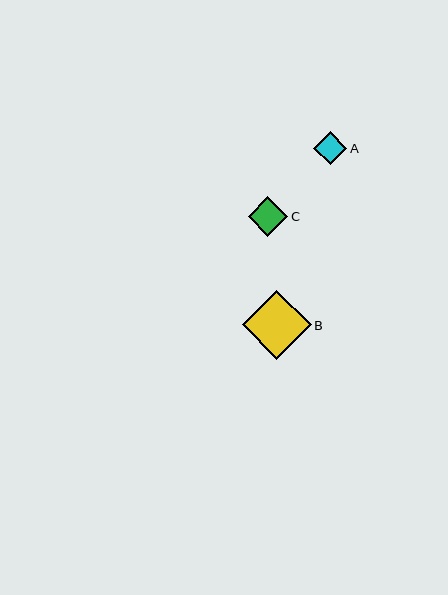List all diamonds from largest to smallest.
From largest to smallest: B, C, A.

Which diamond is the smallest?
Diamond A is the smallest with a size of approximately 33 pixels.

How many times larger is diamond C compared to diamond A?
Diamond C is approximately 1.2 times the size of diamond A.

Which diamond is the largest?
Diamond B is the largest with a size of approximately 69 pixels.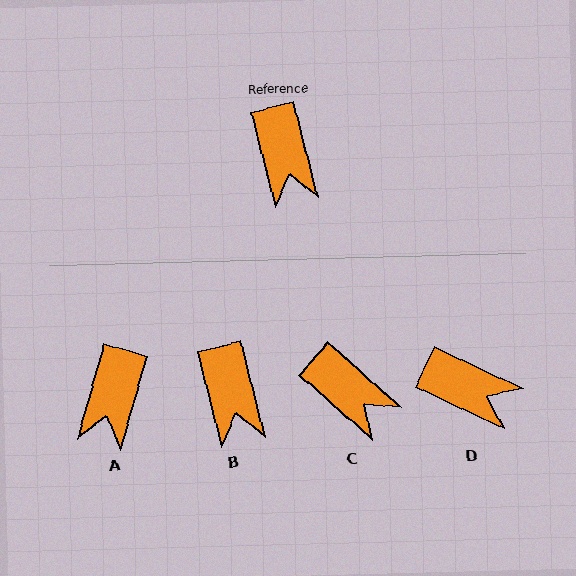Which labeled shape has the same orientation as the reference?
B.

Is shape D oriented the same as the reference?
No, it is off by about 51 degrees.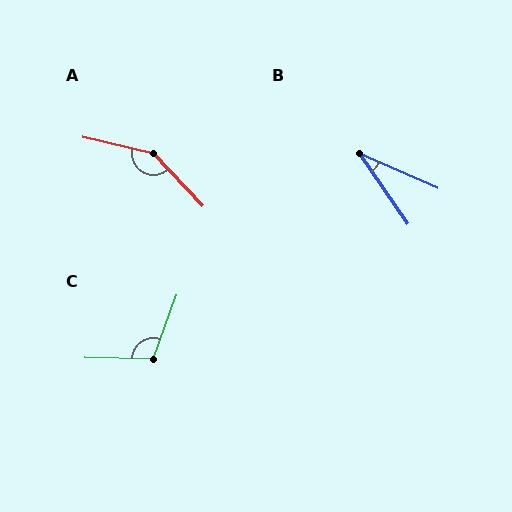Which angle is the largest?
A, at approximately 147 degrees.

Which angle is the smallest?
B, at approximately 31 degrees.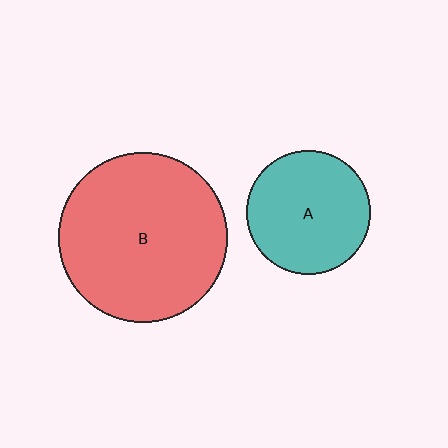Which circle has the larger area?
Circle B (red).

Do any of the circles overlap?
No, none of the circles overlap.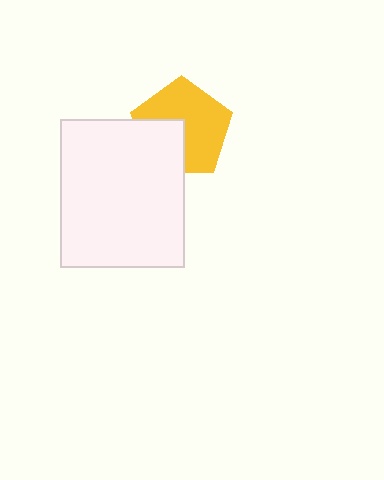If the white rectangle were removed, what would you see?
You would see the complete yellow pentagon.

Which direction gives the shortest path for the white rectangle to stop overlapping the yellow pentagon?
Moving toward the lower-left gives the shortest separation.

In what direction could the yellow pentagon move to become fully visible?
The yellow pentagon could move toward the upper-right. That would shift it out from behind the white rectangle entirely.